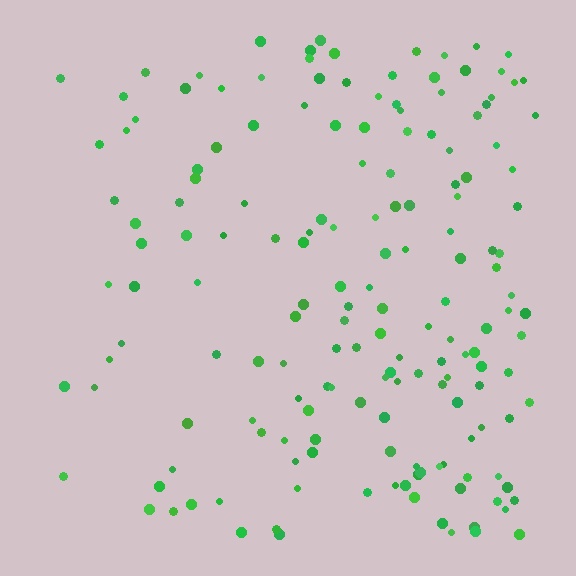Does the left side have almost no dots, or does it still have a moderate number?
Still a moderate number, just noticeably fewer than the right.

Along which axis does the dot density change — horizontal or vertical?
Horizontal.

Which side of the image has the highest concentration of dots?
The right.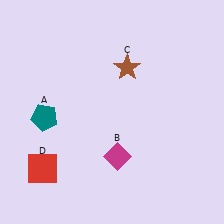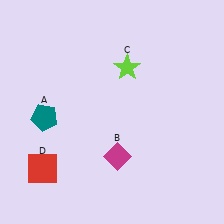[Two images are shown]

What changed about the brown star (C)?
In Image 1, C is brown. In Image 2, it changed to lime.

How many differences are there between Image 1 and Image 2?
There is 1 difference between the two images.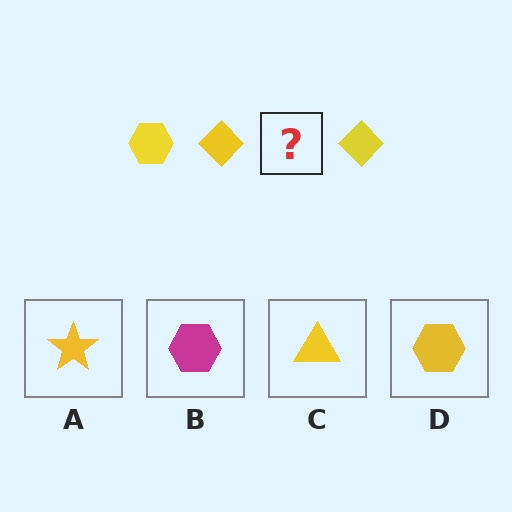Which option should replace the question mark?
Option D.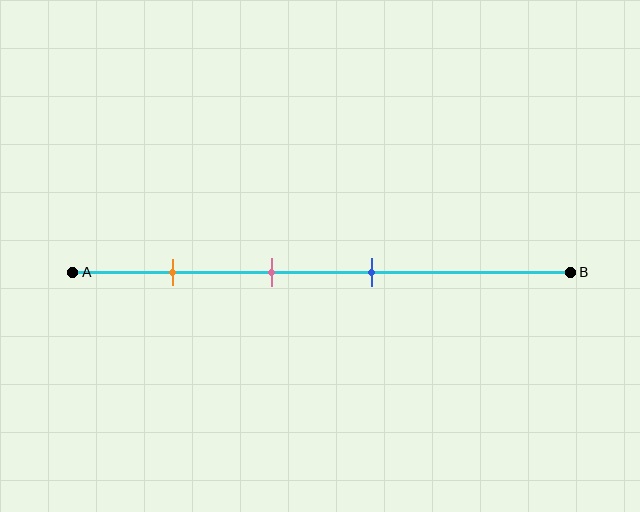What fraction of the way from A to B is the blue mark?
The blue mark is approximately 60% (0.6) of the way from A to B.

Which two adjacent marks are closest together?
The pink and blue marks are the closest adjacent pair.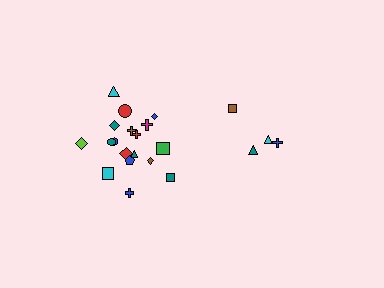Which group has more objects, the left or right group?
The left group.